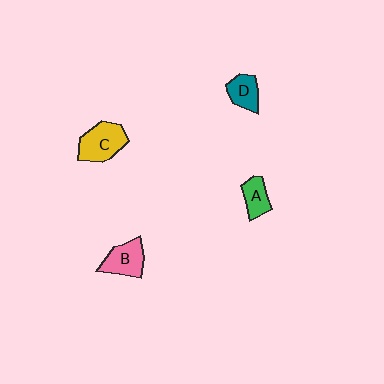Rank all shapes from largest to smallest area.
From largest to smallest: C (yellow), B (pink), D (teal), A (green).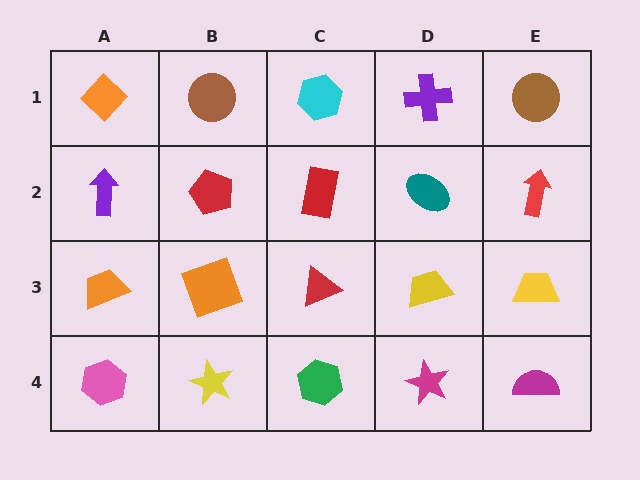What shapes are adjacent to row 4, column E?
A yellow trapezoid (row 3, column E), a magenta star (row 4, column D).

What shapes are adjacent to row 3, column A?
A purple arrow (row 2, column A), a pink hexagon (row 4, column A), an orange square (row 3, column B).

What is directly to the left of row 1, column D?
A cyan hexagon.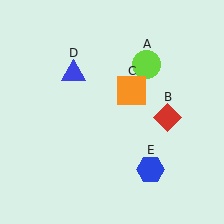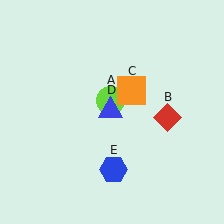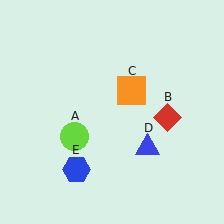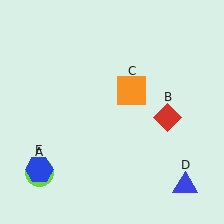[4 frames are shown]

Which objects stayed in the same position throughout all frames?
Red diamond (object B) and orange square (object C) remained stationary.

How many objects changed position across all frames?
3 objects changed position: lime circle (object A), blue triangle (object D), blue hexagon (object E).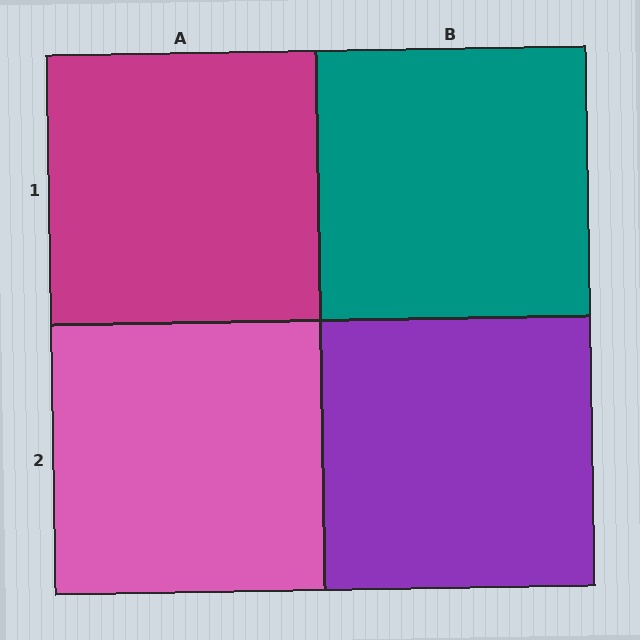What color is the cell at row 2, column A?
Pink.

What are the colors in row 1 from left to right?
Magenta, teal.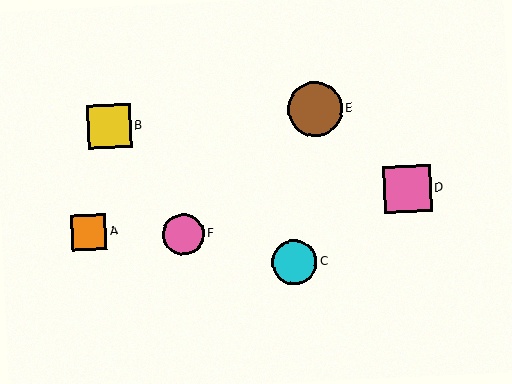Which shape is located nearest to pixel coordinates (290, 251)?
The cyan circle (labeled C) at (294, 262) is nearest to that location.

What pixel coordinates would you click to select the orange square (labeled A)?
Click at (89, 232) to select the orange square A.